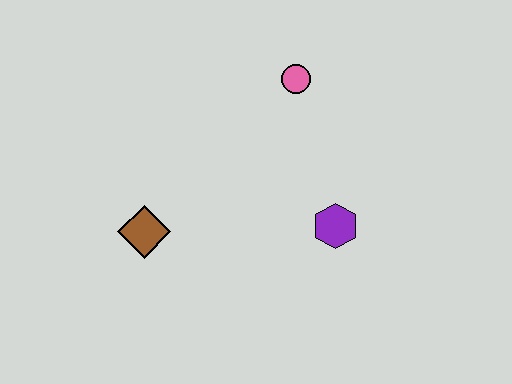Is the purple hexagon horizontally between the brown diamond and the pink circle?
No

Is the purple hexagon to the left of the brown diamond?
No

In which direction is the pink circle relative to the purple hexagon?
The pink circle is above the purple hexagon.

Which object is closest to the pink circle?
The purple hexagon is closest to the pink circle.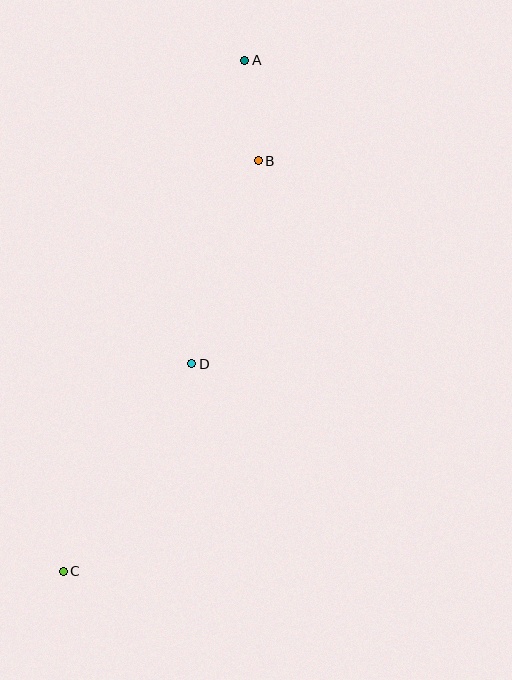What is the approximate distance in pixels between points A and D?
The distance between A and D is approximately 308 pixels.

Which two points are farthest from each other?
Points A and C are farthest from each other.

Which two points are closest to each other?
Points A and B are closest to each other.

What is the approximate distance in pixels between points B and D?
The distance between B and D is approximately 213 pixels.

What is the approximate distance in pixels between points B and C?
The distance between B and C is approximately 454 pixels.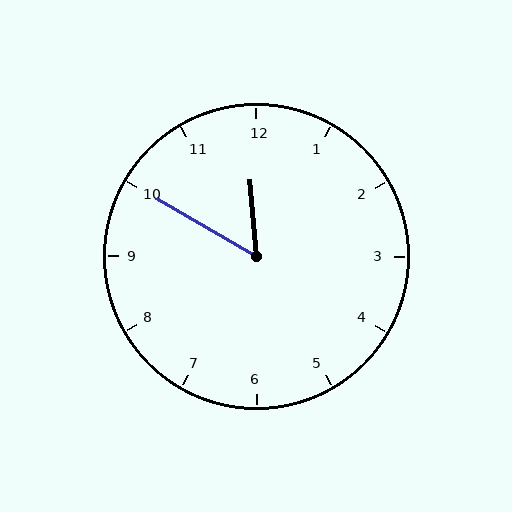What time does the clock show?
11:50.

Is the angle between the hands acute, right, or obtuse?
It is acute.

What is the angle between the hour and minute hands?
Approximately 55 degrees.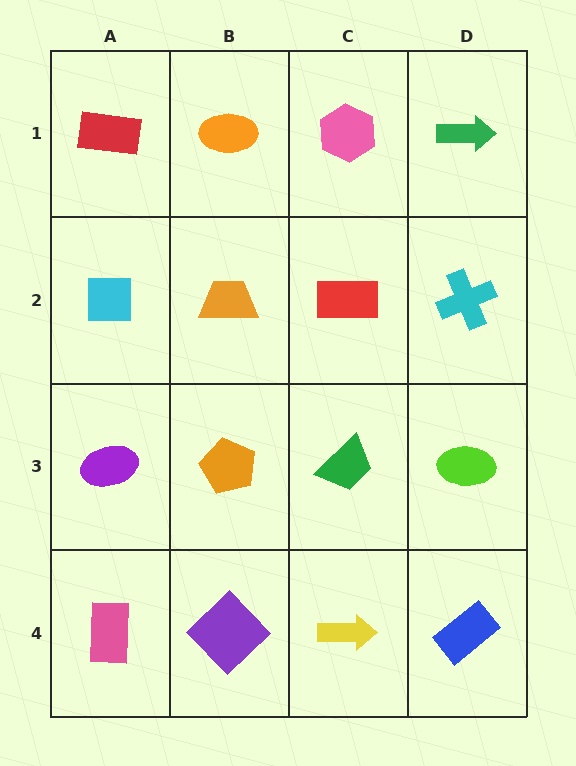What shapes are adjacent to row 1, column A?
A cyan square (row 2, column A), an orange ellipse (row 1, column B).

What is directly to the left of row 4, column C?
A purple diamond.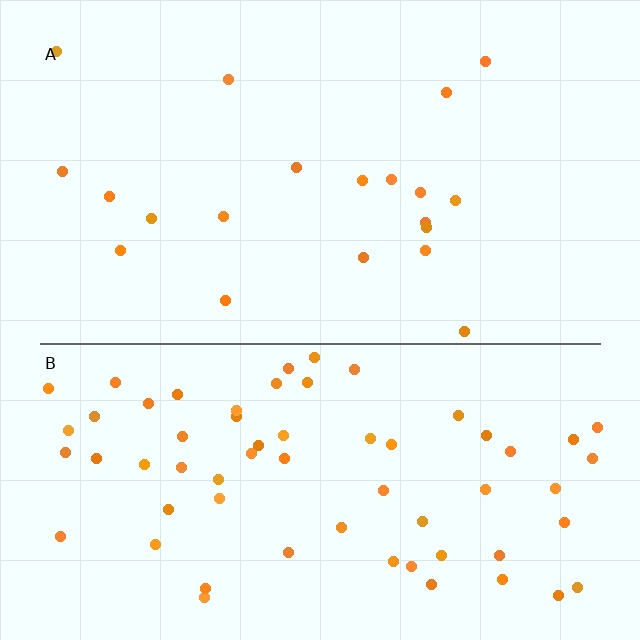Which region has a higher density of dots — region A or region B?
B (the bottom).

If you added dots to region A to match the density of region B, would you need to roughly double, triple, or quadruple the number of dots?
Approximately triple.